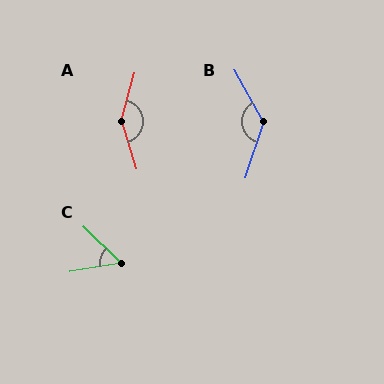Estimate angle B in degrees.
Approximately 133 degrees.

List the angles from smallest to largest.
C (54°), B (133°), A (147°).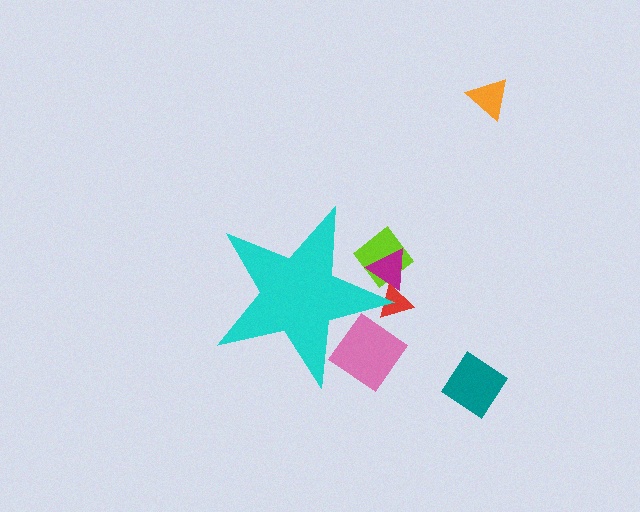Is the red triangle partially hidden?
Yes, the red triangle is partially hidden behind the cyan star.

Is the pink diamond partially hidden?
Yes, the pink diamond is partially hidden behind the cyan star.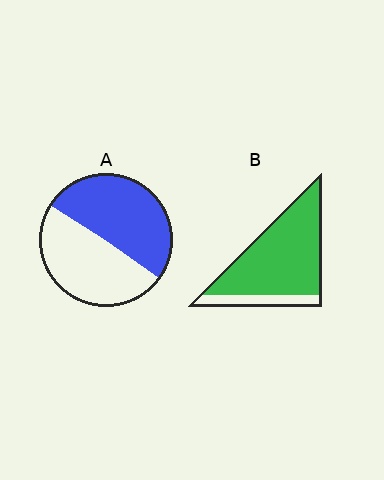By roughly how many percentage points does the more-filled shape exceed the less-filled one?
By roughly 30 percentage points (B over A).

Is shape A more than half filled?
Roughly half.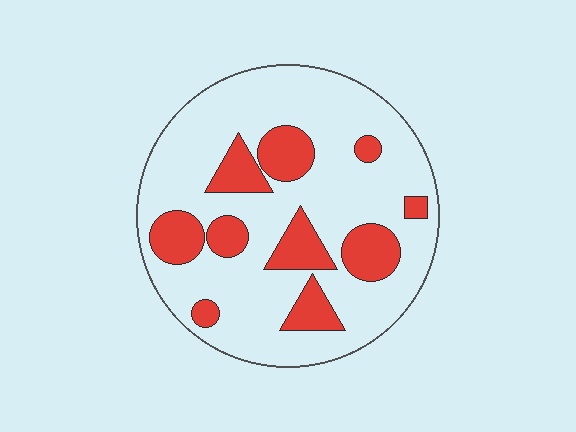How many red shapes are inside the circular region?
10.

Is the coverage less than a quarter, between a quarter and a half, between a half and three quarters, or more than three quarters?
Less than a quarter.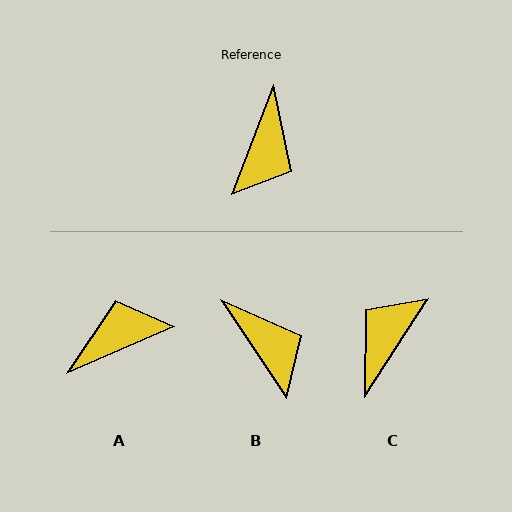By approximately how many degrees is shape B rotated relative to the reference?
Approximately 55 degrees counter-clockwise.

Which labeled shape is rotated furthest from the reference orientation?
C, about 168 degrees away.